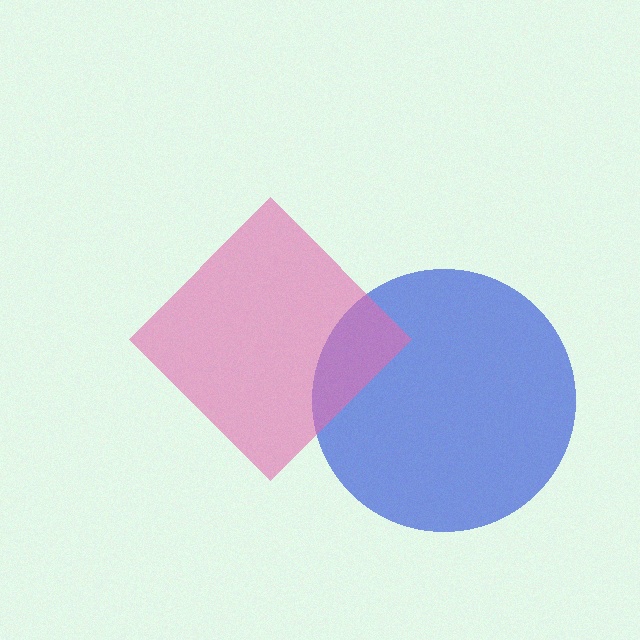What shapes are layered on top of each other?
The layered shapes are: a blue circle, a pink diamond.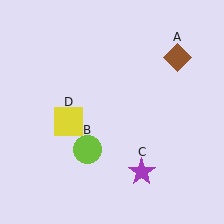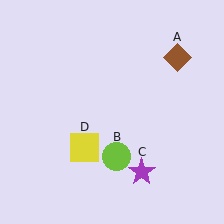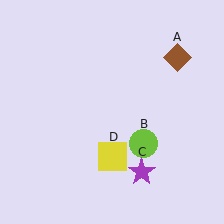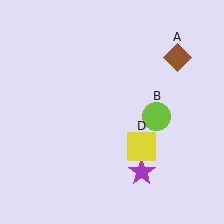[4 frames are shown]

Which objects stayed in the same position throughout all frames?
Brown diamond (object A) and purple star (object C) remained stationary.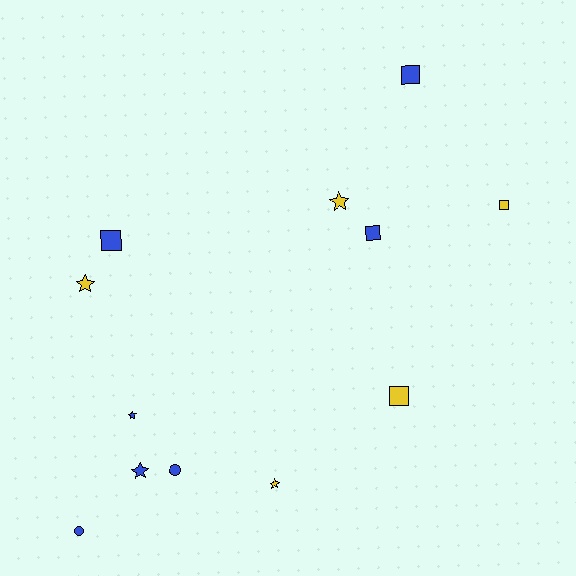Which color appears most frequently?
Blue, with 7 objects.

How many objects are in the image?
There are 12 objects.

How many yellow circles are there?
There are no yellow circles.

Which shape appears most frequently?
Square, with 5 objects.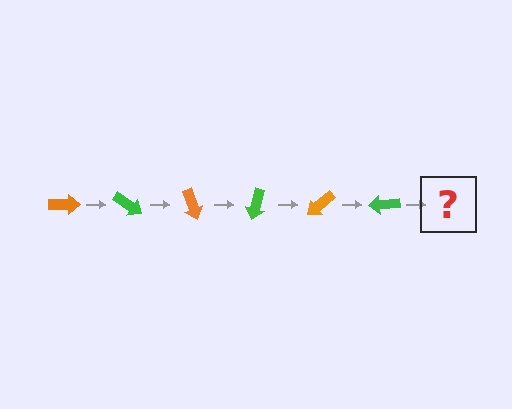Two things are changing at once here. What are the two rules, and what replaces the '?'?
The two rules are that it rotates 35 degrees each step and the color cycles through orange and green. The '?' should be an orange arrow, rotated 210 degrees from the start.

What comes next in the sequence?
The next element should be an orange arrow, rotated 210 degrees from the start.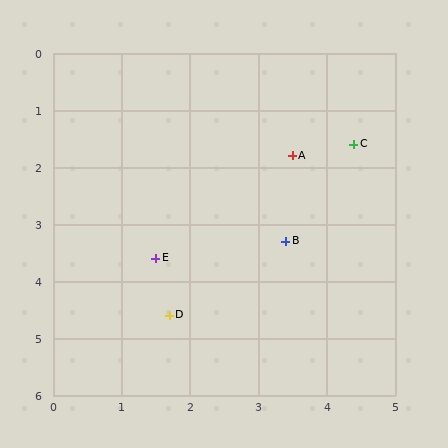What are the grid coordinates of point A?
Point A is at approximately (3.5, 1.8).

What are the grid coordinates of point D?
Point D is at approximately (1.7, 4.6).